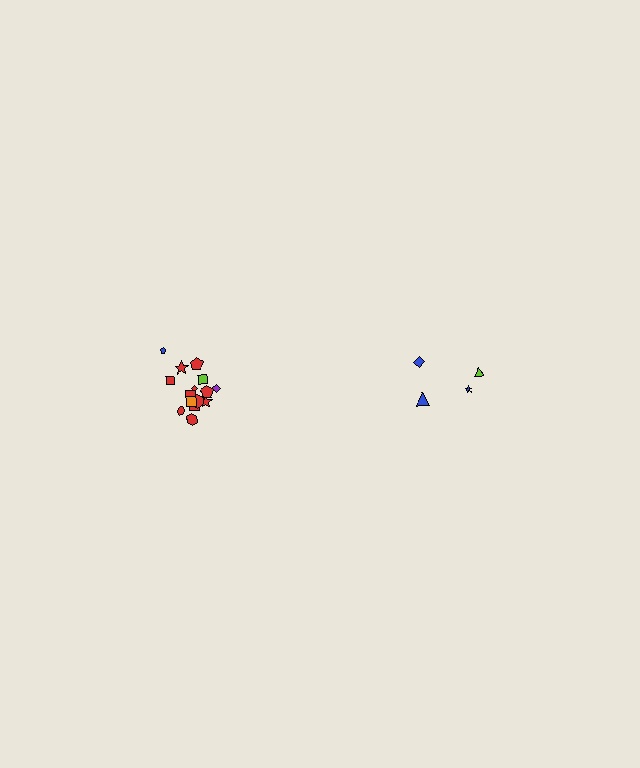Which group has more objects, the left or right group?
The left group.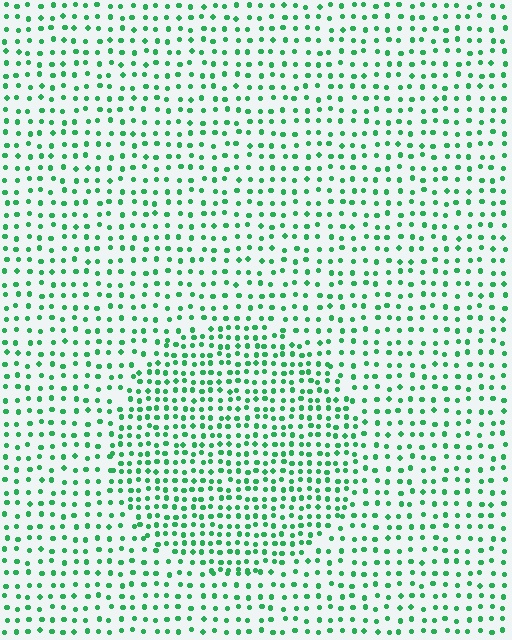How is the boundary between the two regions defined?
The boundary is defined by a change in element density (approximately 1.7x ratio). All elements are the same color, size, and shape.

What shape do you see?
I see a circle.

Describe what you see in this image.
The image contains small green elements arranged at two different densities. A circle-shaped region is visible where the elements are more densely packed than the surrounding area.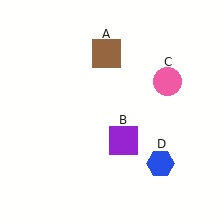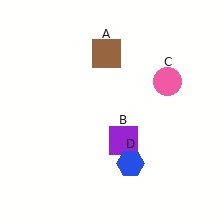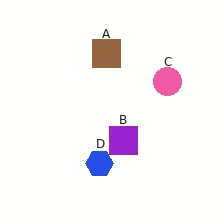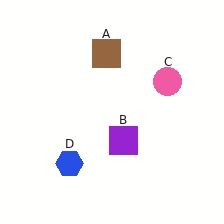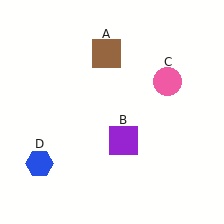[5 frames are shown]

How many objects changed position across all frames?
1 object changed position: blue hexagon (object D).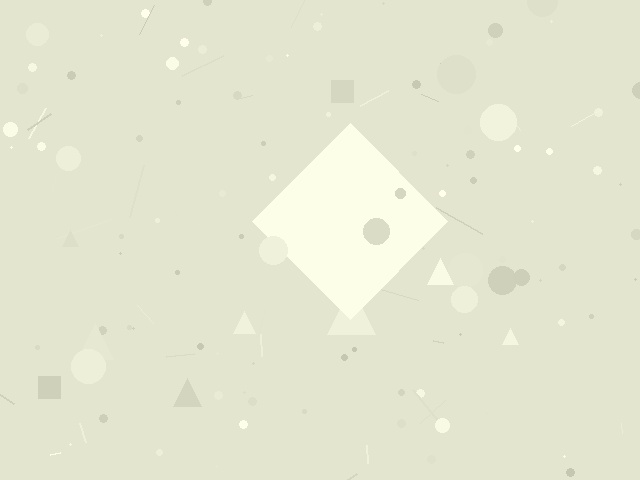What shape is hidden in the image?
A diamond is hidden in the image.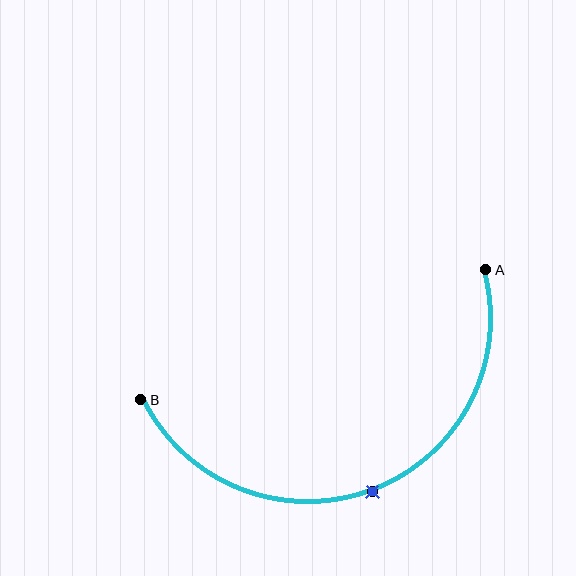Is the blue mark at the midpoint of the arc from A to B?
Yes. The blue mark lies on the arc at equal arc-length from both A and B — it is the arc midpoint.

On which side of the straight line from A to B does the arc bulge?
The arc bulges below the straight line connecting A and B.